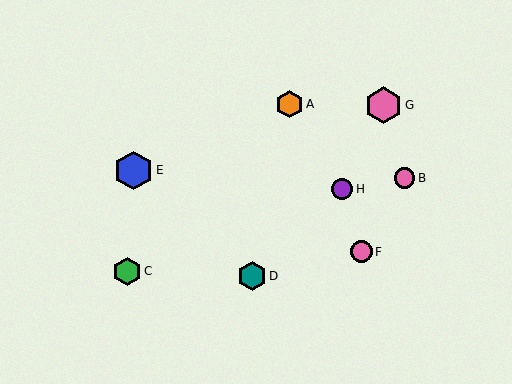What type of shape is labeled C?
Shape C is a green hexagon.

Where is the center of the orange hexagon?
The center of the orange hexagon is at (290, 104).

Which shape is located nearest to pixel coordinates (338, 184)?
The purple circle (labeled H) at (342, 189) is nearest to that location.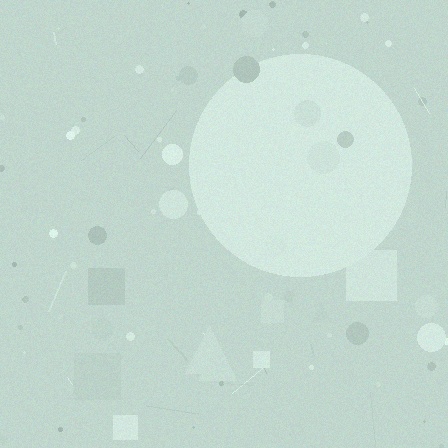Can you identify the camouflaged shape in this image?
The camouflaged shape is a circle.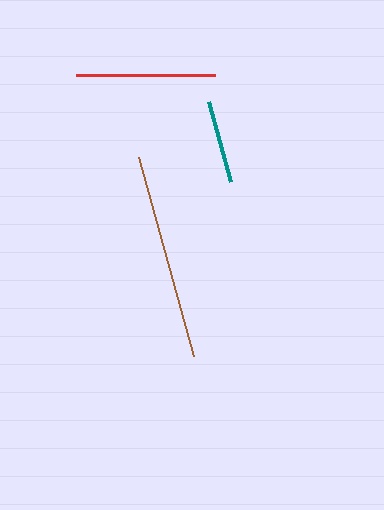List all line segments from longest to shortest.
From longest to shortest: brown, red, teal.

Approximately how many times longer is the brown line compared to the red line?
The brown line is approximately 1.5 times the length of the red line.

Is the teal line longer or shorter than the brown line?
The brown line is longer than the teal line.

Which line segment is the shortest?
The teal line is the shortest at approximately 83 pixels.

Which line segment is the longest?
The brown line is the longest at approximately 206 pixels.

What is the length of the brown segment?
The brown segment is approximately 206 pixels long.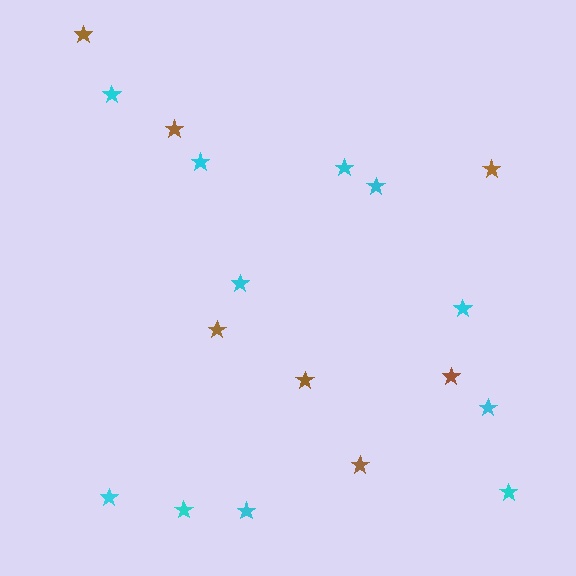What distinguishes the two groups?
There are 2 groups: one group of cyan stars (11) and one group of brown stars (7).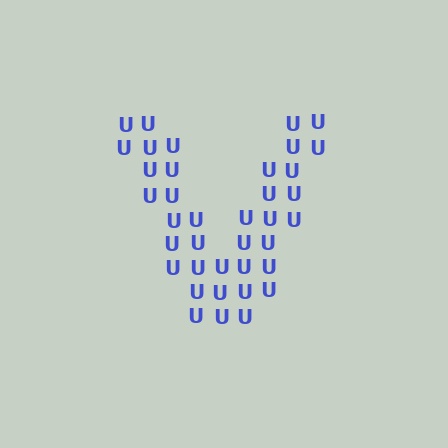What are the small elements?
The small elements are letter U's.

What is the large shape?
The large shape is the letter V.